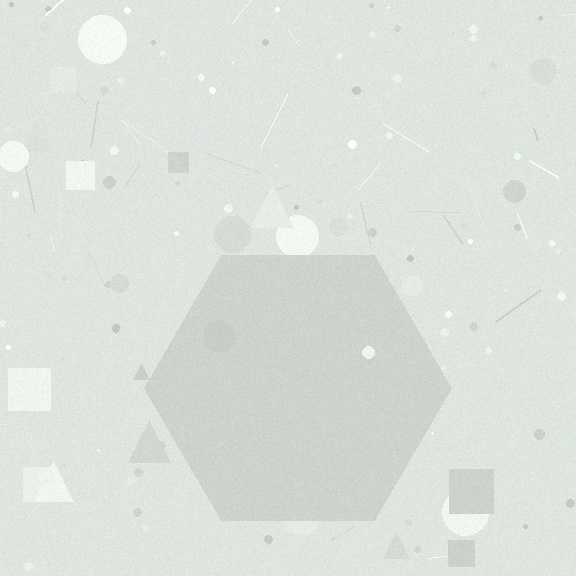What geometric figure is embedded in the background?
A hexagon is embedded in the background.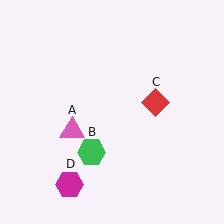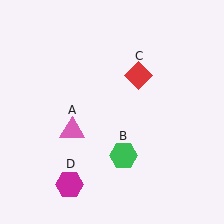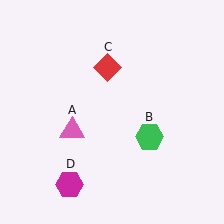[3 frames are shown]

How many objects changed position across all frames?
2 objects changed position: green hexagon (object B), red diamond (object C).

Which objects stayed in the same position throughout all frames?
Pink triangle (object A) and magenta hexagon (object D) remained stationary.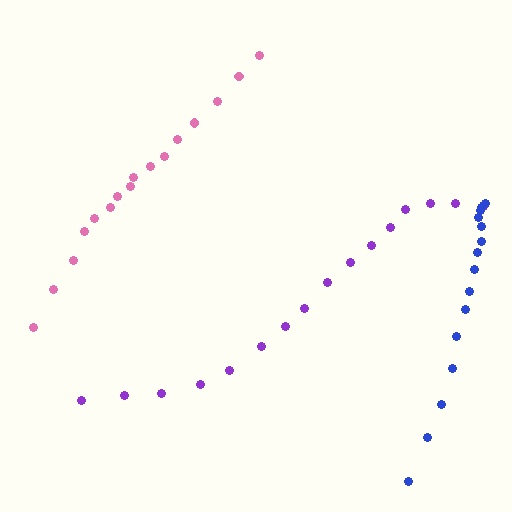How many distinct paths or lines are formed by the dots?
There are 3 distinct paths.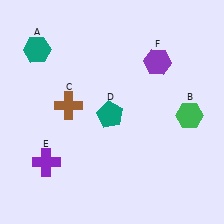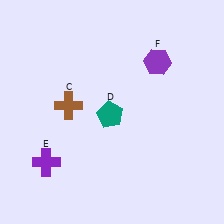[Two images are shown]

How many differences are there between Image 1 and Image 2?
There are 2 differences between the two images.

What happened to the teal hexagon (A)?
The teal hexagon (A) was removed in Image 2. It was in the top-left area of Image 1.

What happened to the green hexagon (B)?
The green hexagon (B) was removed in Image 2. It was in the bottom-right area of Image 1.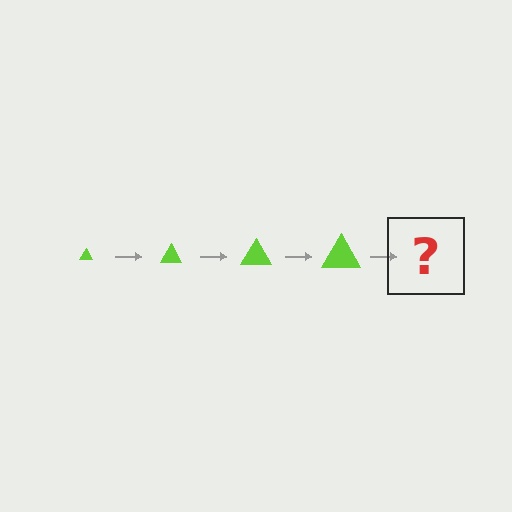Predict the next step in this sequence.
The next step is a lime triangle, larger than the previous one.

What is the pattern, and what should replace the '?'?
The pattern is that the triangle gets progressively larger each step. The '?' should be a lime triangle, larger than the previous one.